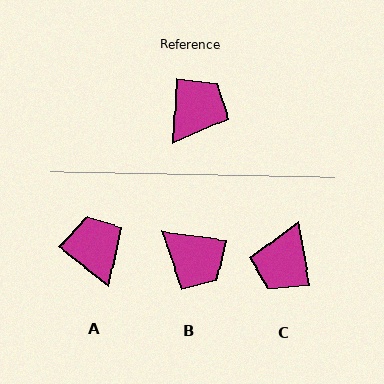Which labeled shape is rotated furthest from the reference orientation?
C, about 168 degrees away.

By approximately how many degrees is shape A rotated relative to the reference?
Approximately 55 degrees counter-clockwise.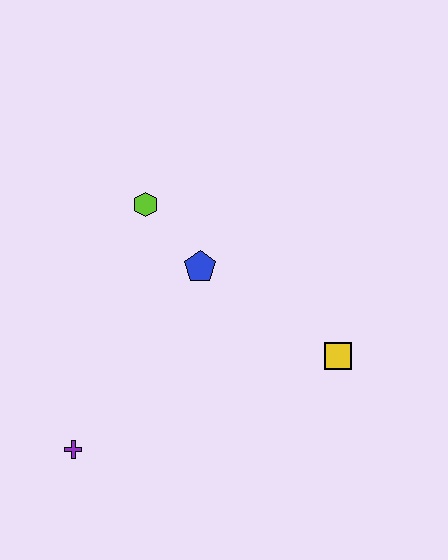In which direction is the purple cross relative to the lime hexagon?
The purple cross is below the lime hexagon.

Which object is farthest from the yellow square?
The purple cross is farthest from the yellow square.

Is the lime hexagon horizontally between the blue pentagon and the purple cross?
Yes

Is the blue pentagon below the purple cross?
No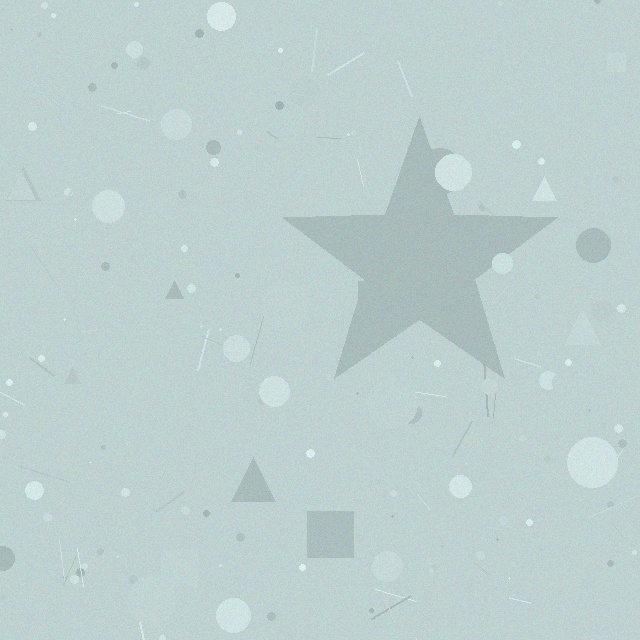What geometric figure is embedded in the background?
A star is embedded in the background.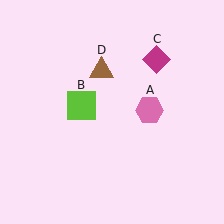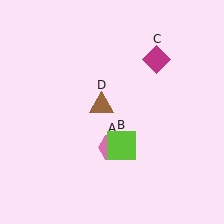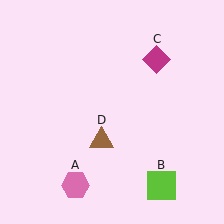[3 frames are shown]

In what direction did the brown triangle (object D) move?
The brown triangle (object D) moved down.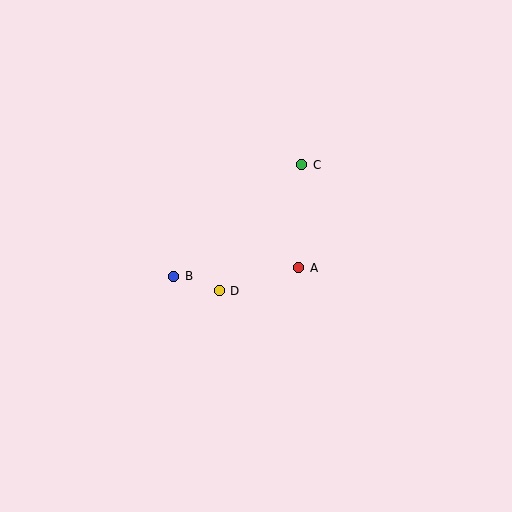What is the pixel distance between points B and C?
The distance between B and C is 170 pixels.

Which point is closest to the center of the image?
Point A at (299, 268) is closest to the center.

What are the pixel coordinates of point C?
Point C is at (302, 165).